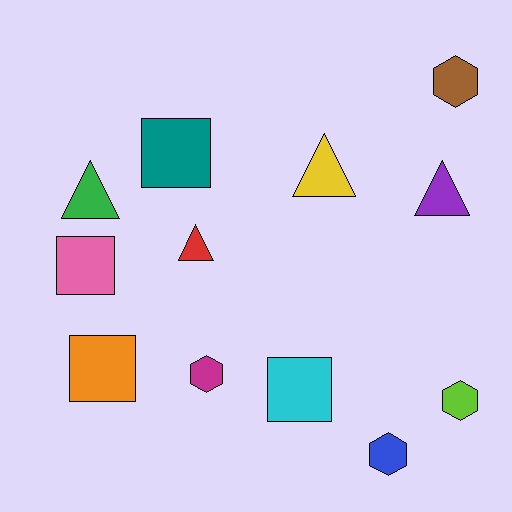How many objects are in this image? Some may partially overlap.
There are 12 objects.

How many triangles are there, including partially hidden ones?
There are 4 triangles.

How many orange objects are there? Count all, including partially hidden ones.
There is 1 orange object.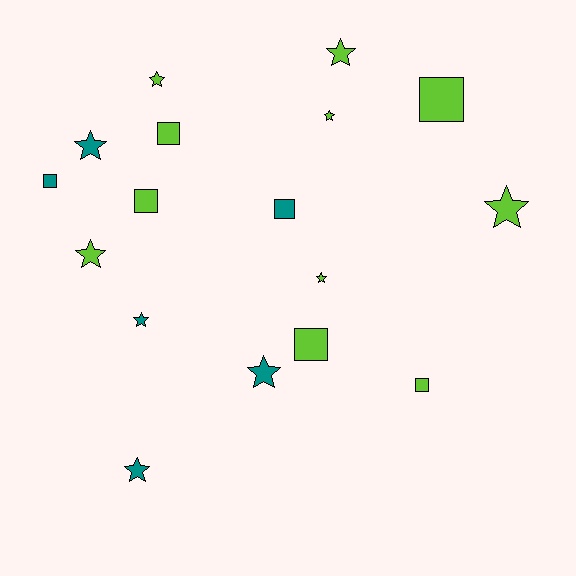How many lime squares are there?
There are 5 lime squares.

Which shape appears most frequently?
Star, with 10 objects.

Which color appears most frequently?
Lime, with 11 objects.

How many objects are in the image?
There are 17 objects.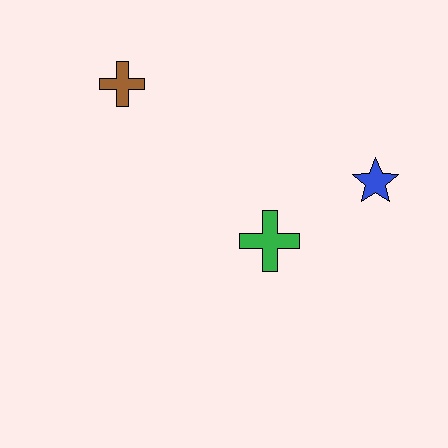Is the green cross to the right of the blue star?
No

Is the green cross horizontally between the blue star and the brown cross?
Yes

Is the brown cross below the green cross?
No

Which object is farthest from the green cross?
The brown cross is farthest from the green cross.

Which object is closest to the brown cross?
The green cross is closest to the brown cross.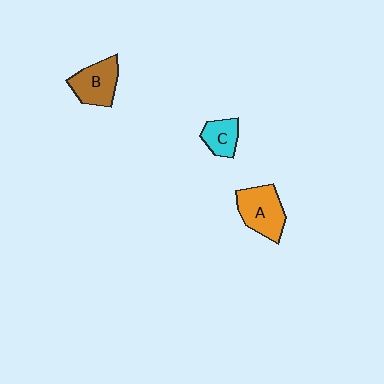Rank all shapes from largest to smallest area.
From largest to smallest: A (orange), B (brown), C (cyan).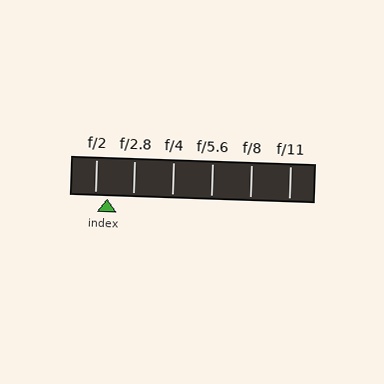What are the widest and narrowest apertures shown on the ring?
The widest aperture shown is f/2 and the narrowest is f/11.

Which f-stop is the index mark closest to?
The index mark is closest to f/2.